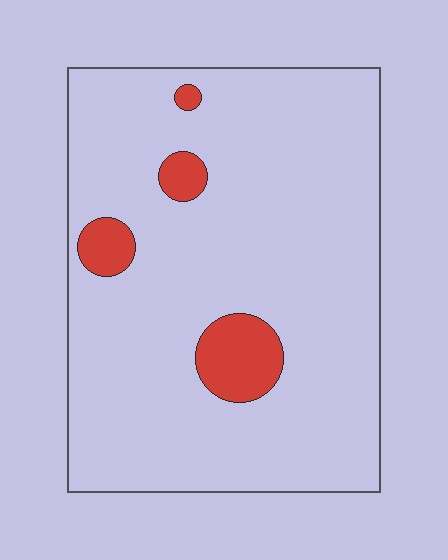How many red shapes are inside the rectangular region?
4.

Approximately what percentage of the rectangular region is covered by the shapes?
Approximately 10%.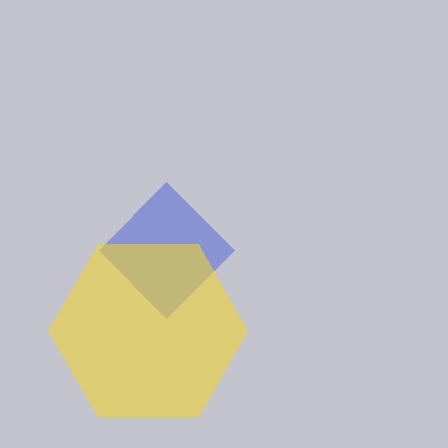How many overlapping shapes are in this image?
There are 2 overlapping shapes in the image.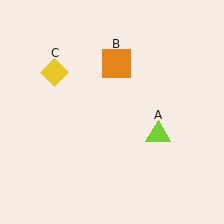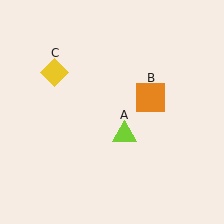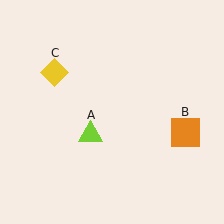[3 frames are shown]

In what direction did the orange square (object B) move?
The orange square (object B) moved down and to the right.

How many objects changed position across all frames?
2 objects changed position: lime triangle (object A), orange square (object B).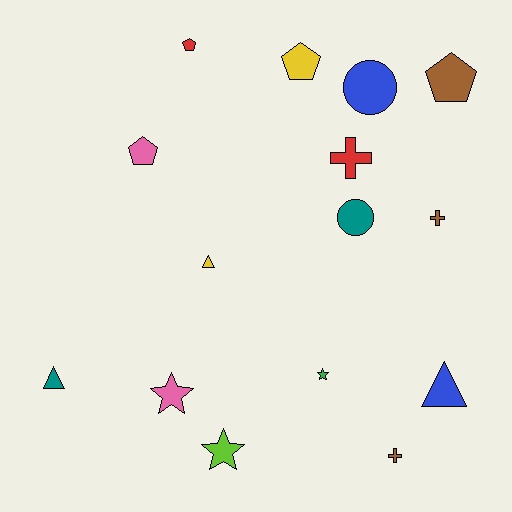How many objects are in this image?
There are 15 objects.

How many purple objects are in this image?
There are no purple objects.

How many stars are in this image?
There are 3 stars.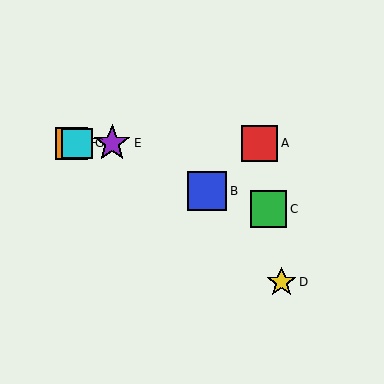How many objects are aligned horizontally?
4 objects (A, E, F, G) are aligned horizontally.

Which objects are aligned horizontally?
Objects A, E, F, G are aligned horizontally.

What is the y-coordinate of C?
Object C is at y≈209.